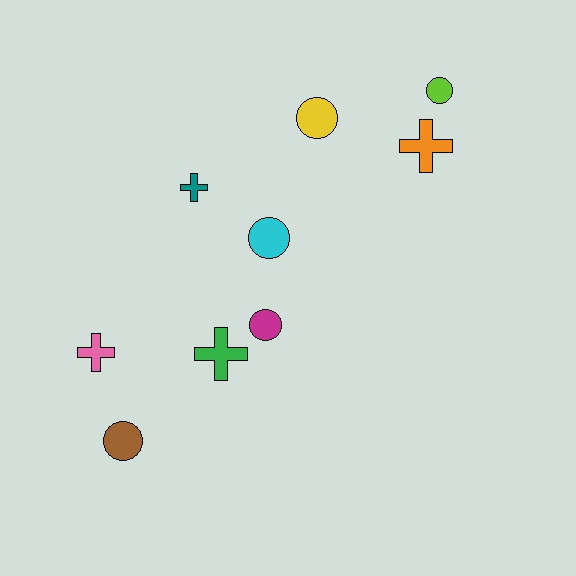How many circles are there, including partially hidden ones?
There are 5 circles.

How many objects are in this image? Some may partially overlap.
There are 9 objects.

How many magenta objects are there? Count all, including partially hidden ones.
There is 1 magenta object.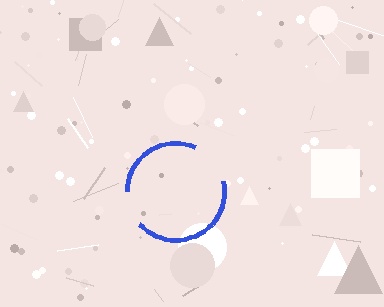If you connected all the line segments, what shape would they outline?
They would outline a circle.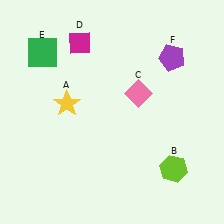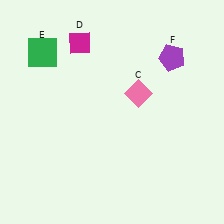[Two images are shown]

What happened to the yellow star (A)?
The yellow star (A) was removed in Image 2. It was in the top-left area of Image 1.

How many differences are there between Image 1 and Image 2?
There are 2 differences between the two images.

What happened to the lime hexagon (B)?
The lime hexagon (B) was removed in Image 2. It was in the bottom-right area of Image 1.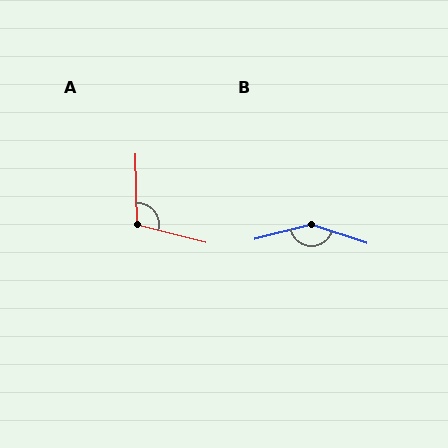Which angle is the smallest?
A, at approximately 106 degrees.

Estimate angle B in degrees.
Approximately 147 degrees.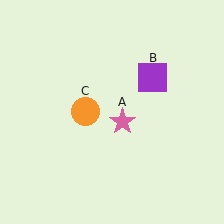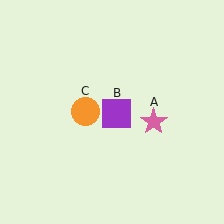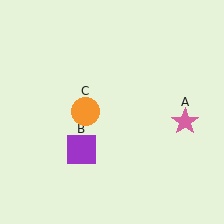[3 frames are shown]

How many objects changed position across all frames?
2 objects changed position: pink star (object A), purple square (object B).